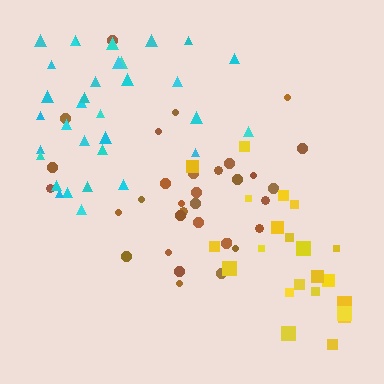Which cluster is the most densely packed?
Yellow.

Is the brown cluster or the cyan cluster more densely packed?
Brown.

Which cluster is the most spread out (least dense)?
Cyan.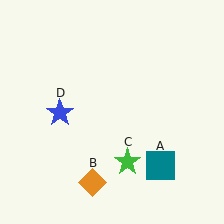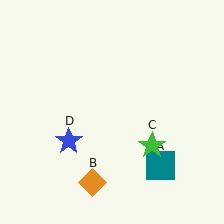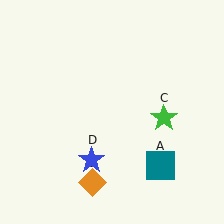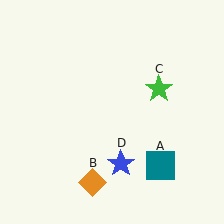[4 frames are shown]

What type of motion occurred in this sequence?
The green star (object C), blue star (object D) rotated counterclockwise around the center of the scene.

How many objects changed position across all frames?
2 objects changed position: green star (object C), blue star (object D).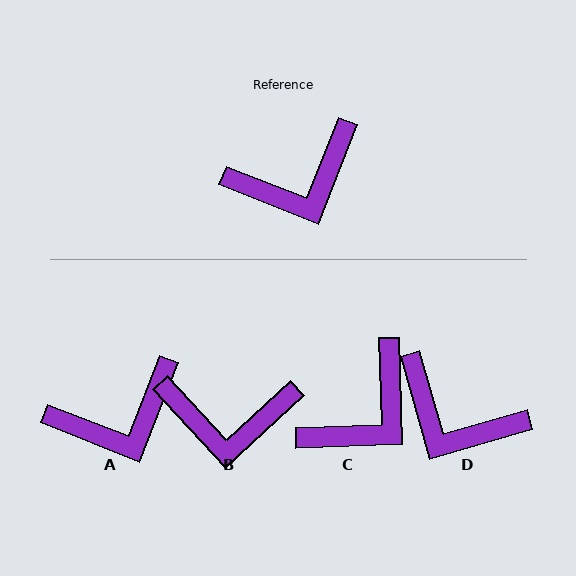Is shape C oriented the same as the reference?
No, it is off by about 24 degrees.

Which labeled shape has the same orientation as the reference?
A.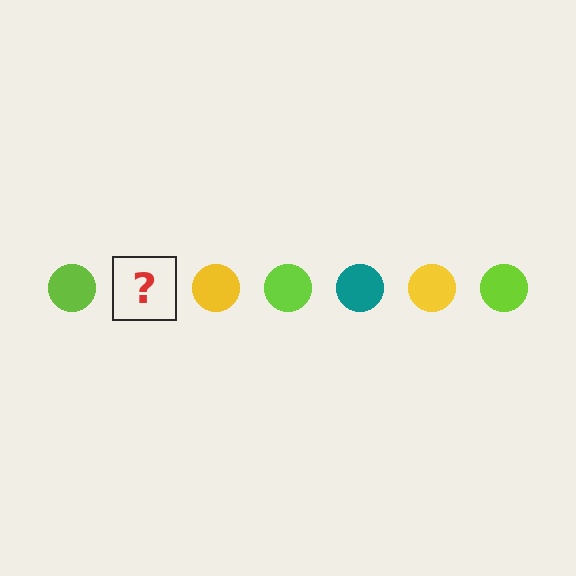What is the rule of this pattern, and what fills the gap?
The rule is that the pattern cycles through lime, teal, yellow circles. The gap should be filled with a teal circle.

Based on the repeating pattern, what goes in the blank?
The blank should be a teal circle.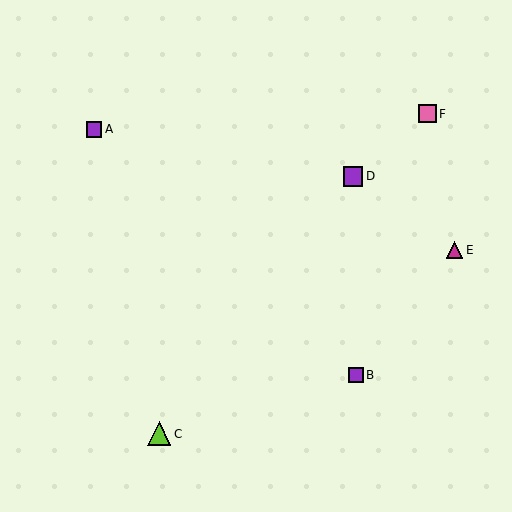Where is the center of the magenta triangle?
The center of the magenta triangle is at (454, 250).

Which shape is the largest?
The lime triangle (labeled C) is the largest.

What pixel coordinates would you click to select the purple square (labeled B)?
Click at (356, 375) to select the purple square B.